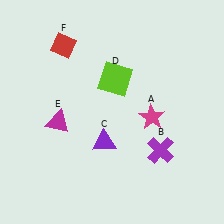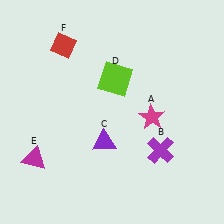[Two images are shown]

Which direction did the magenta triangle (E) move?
The magenta triangle (E) moved down.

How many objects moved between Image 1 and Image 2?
1 object moved between the two images.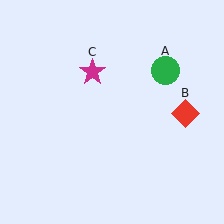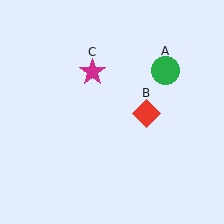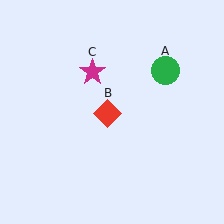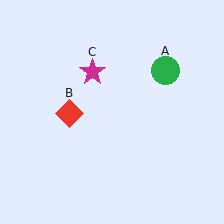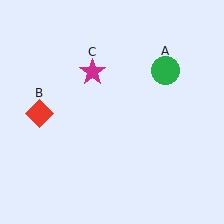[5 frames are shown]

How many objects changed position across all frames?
1 object changed position: red diamond (object B).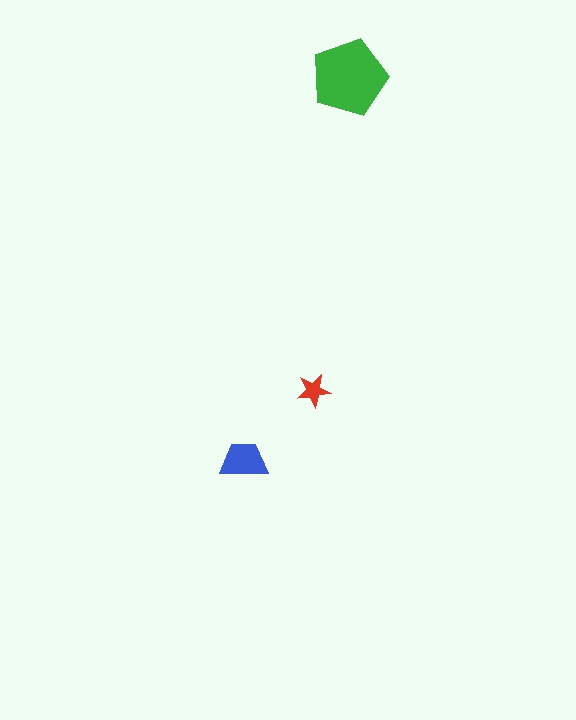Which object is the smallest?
The red star.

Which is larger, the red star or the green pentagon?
The green pentagon.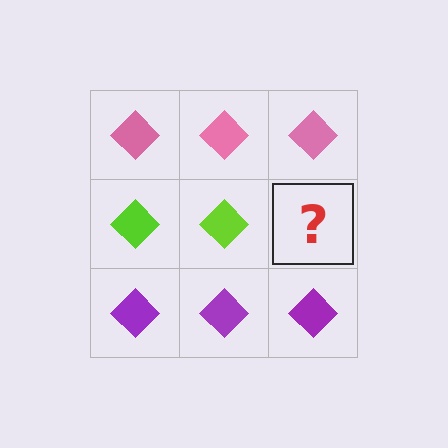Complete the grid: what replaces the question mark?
The question mark should be replaced with a lime diamond.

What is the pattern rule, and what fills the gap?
The rule is that each row has a consistent color. The gap should be filled with a lime diamond.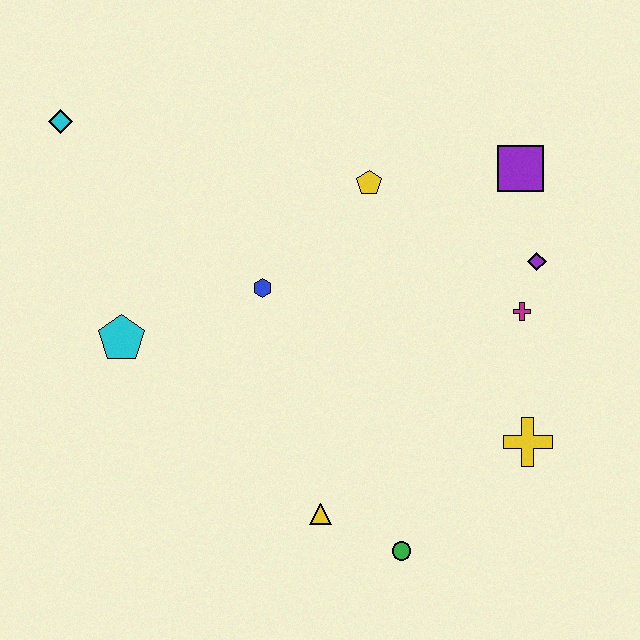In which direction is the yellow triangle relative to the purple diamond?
The yellow triangle is below the purple diamond.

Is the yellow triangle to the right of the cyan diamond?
Yes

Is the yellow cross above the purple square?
No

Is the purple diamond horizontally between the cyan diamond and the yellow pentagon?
No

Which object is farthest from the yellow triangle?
The cyan diamond is farthest from the yellow triangle.